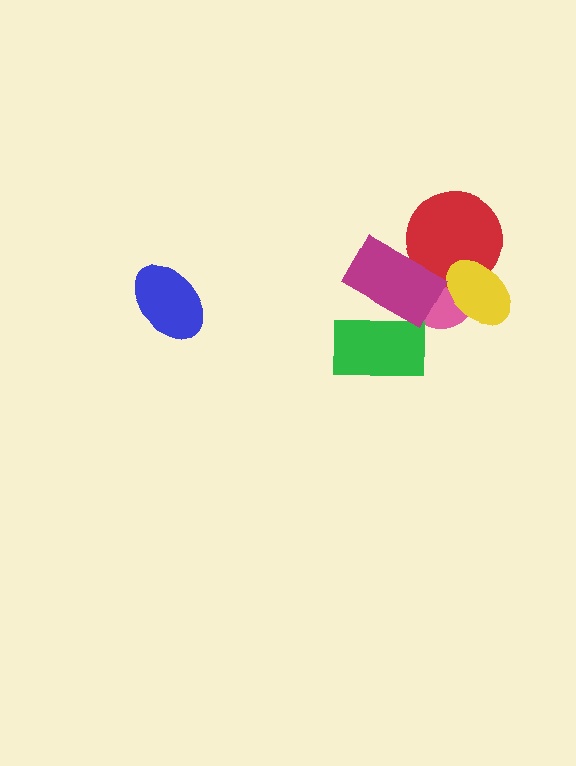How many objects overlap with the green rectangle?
1 object overlaps with the green rectangle.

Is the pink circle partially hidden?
Yes, it is partially covered by another shape.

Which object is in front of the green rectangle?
The magenta rectangle is in front of the green rectangle.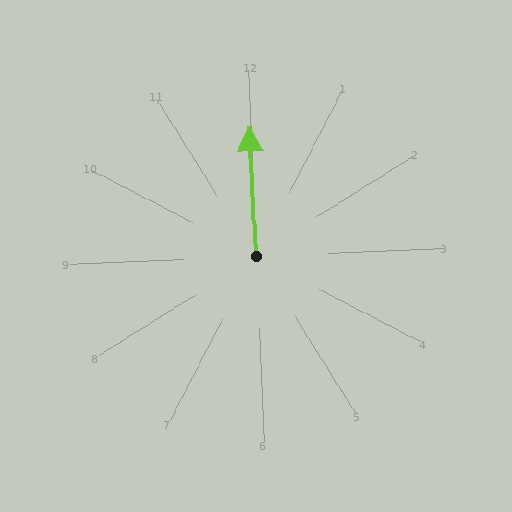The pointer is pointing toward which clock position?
Roughly 12 o'clock.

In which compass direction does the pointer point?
North.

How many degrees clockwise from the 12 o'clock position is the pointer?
Approximately 359 degrees.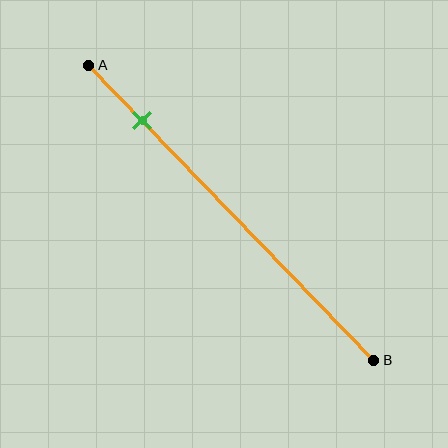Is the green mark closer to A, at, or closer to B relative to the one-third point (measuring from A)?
The green mark is closer to point A than the one-third point of segment AB.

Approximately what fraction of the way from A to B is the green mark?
The green mark is approximately 20% of the way from A to B.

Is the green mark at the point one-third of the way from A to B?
No, the mark is at about 20% from A, not at the 33% one-third point.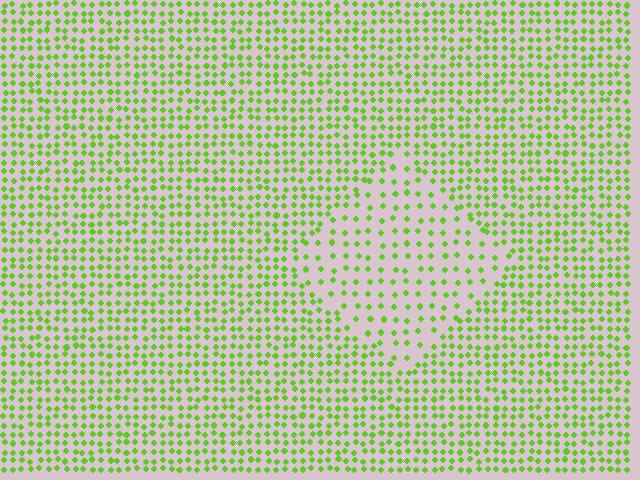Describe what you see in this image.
The image contains small lime elements arranged at two different densities. A diamond-shaped region is visible where the elements are less densely packed than the surrounding area.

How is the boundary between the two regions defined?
The boundary is defined by a change in element density (approximately 2.0x ratio). All elements are the same color, size, and shape.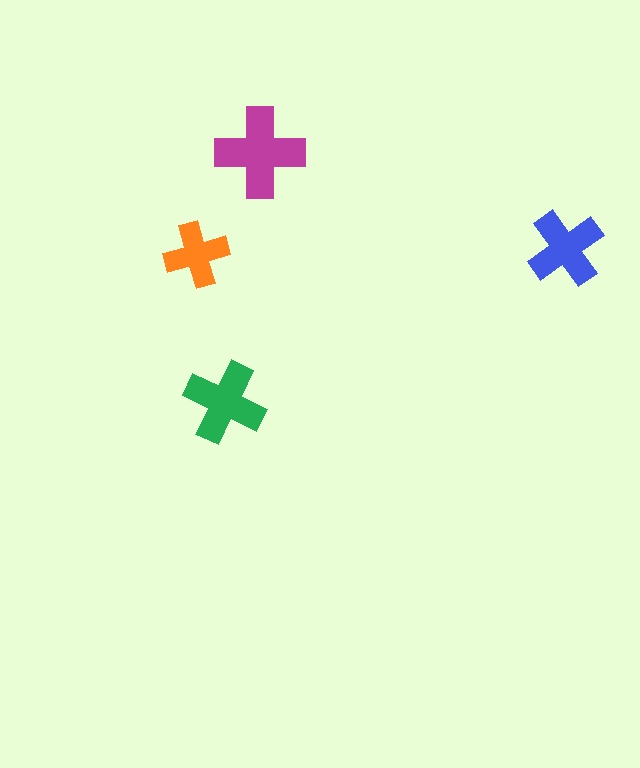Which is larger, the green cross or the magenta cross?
The magenta one.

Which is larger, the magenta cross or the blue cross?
The magenta one.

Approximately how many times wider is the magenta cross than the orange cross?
About 1.5 times wider.